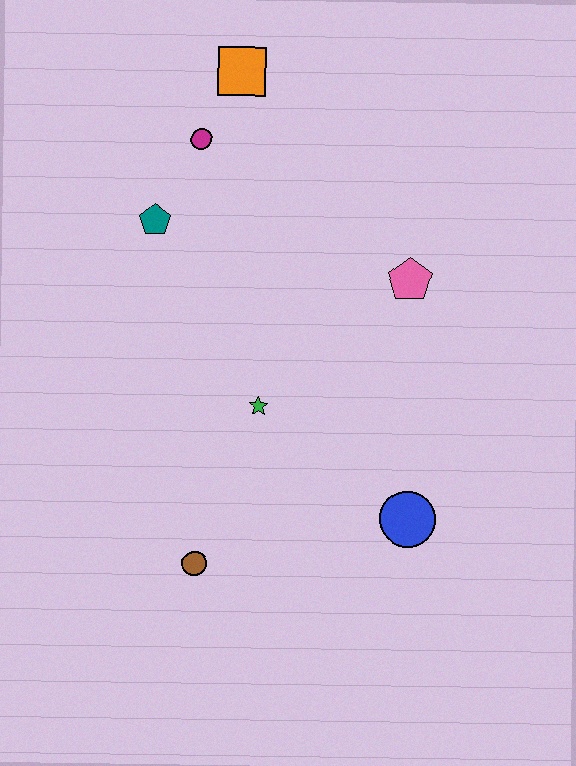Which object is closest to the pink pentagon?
The green star is closest to the pink pentagon.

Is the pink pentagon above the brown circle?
Yes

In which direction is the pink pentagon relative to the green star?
The pink pentagon is to the right of the green star.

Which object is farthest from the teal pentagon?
The blue circle is farthest from the teal pentagon.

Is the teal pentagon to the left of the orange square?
Yes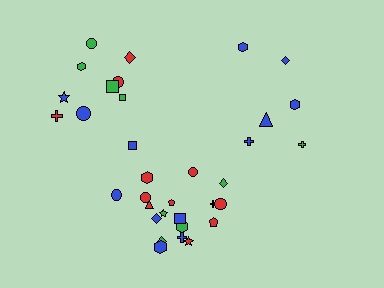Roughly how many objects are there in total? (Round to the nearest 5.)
Roughly 35 objects in total.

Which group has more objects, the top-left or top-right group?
The top-left group.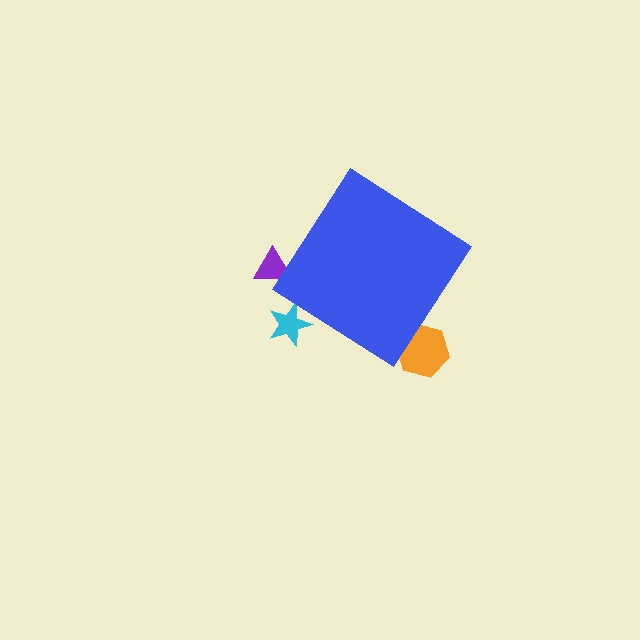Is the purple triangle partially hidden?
Yes, the purple triangle is partially hidden behind the blue diamond.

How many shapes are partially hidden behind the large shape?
3 shapes are partially hidden.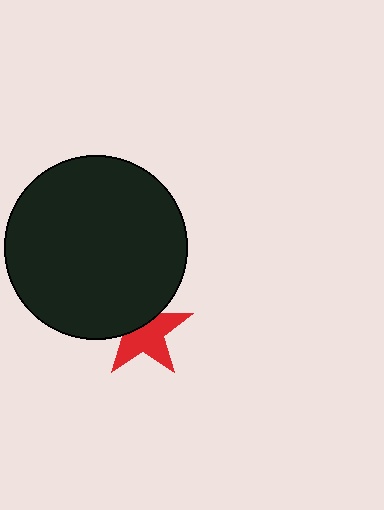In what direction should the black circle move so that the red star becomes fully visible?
The black circle should move up. That is the shortest direction to clear the overlap and leave the red star fully visible.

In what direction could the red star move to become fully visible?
The red star could move down. That would shift it out from behind the black circle entirely.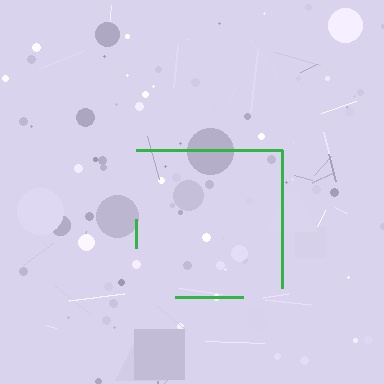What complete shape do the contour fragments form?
The contour fragments form a square.